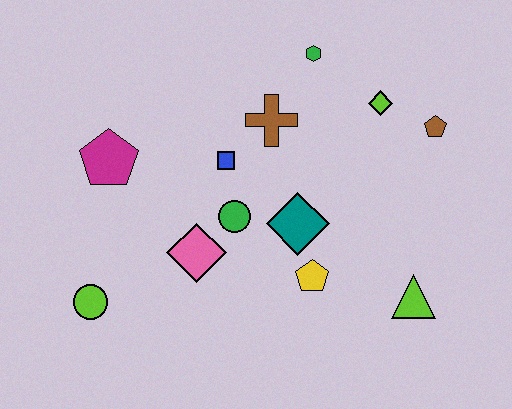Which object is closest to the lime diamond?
The brown pentagon is closest to the lime diamond.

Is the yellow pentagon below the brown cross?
Yes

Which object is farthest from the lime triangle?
The magenta pentagon is farthest from the lime triangle.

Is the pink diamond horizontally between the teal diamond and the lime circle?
Yes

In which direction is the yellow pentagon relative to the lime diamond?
The yellow pentagon is below the lime diamond.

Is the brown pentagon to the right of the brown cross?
Yes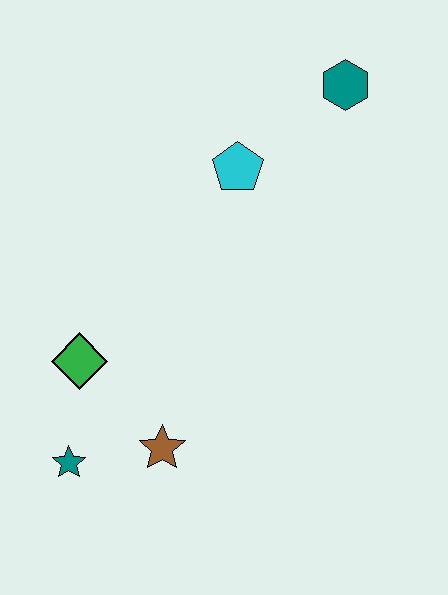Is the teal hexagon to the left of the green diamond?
No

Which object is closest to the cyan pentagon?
The teal hexagon is closest to the cyan pentagon.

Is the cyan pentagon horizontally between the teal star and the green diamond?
No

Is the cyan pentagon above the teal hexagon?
No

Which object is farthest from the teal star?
The teal hexagon is farthest from the teal star.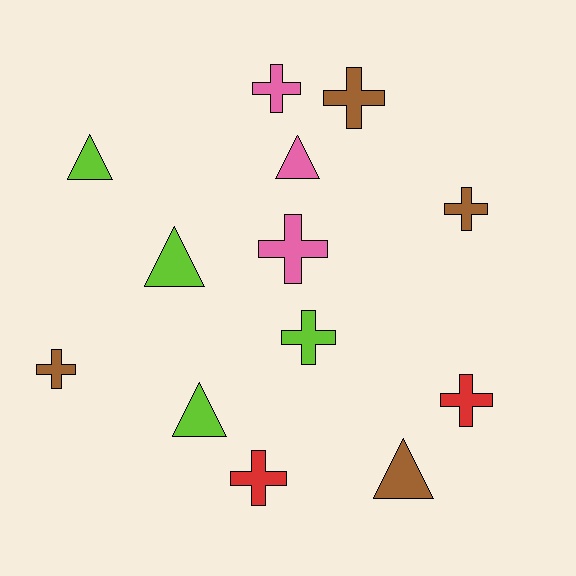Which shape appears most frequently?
Cross, with 8 objects.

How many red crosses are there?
There are 2 red crosses.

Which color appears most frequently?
Lime, with 4 objects.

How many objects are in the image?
There are 13 objects.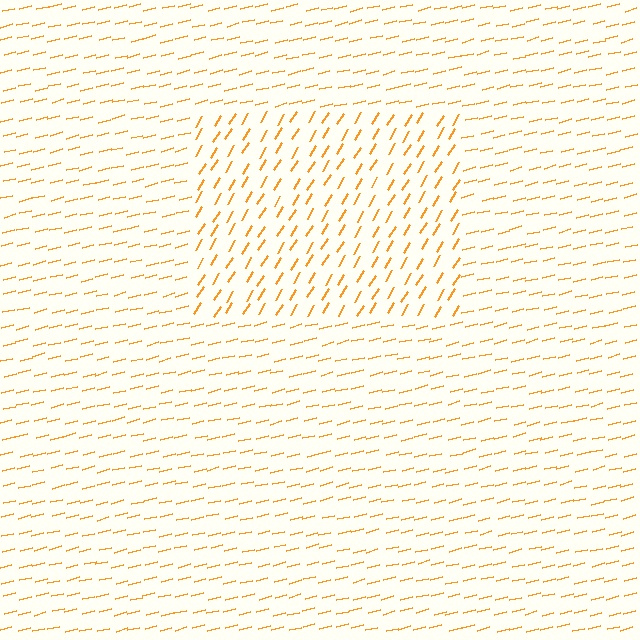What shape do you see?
I see a rectangle.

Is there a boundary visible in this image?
Yes, there is a texture boundary formed by a change in line orientation.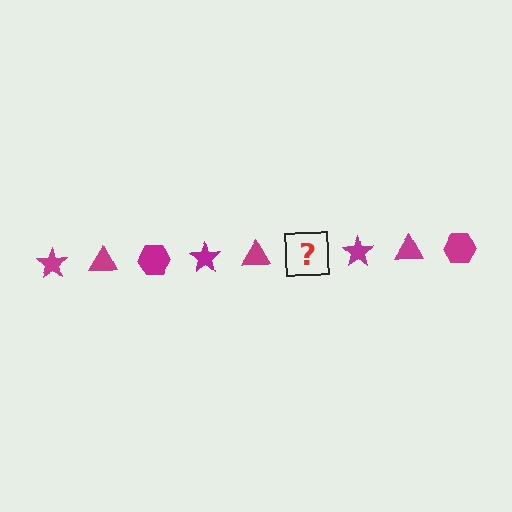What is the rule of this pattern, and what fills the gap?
The rule is that the pattern cycles through star, triangle, hexagon shapes in magenta. The gap should be filled with a magenta hexagon.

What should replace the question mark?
The question mark should be replaced with a magenta hexagon.